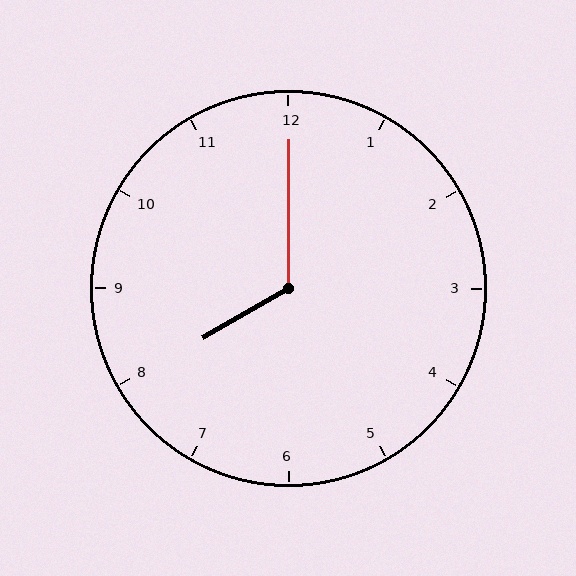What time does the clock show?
8:00.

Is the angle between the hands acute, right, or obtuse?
It is obtuse.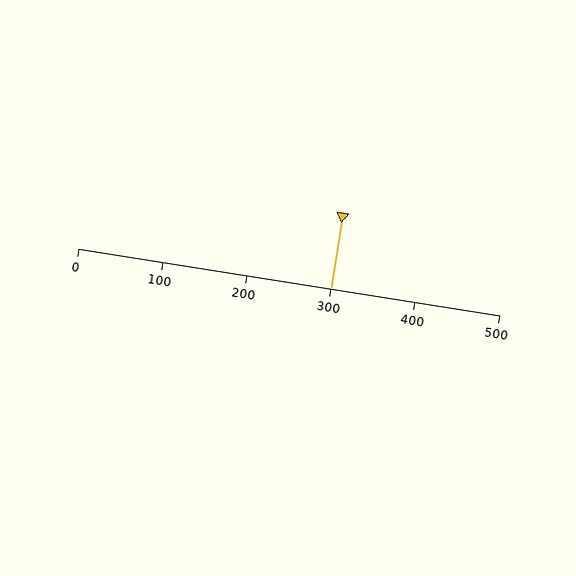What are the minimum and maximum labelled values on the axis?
The axis runs from 0 to 500.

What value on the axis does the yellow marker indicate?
The marker indicates approximately 300.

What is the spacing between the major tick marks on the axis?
The major ticks are spaced 100 apart.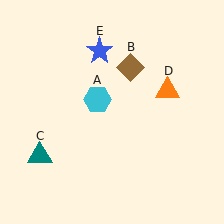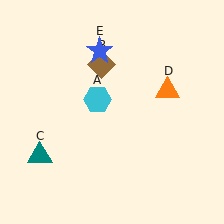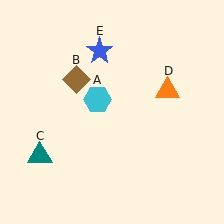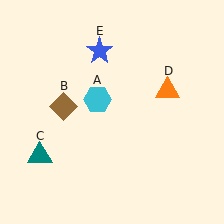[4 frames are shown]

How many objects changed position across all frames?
1 object changed position: brown diamond (object B).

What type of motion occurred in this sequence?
The brown diamond (object B) rotated counterclockwise around the center of the scene.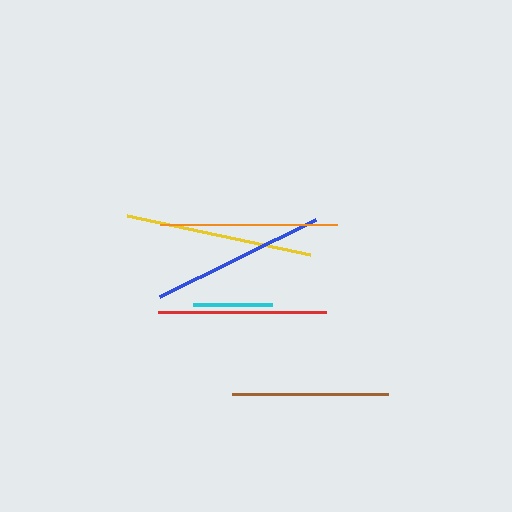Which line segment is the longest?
The yellow line is the longest at approximately 188 pixels.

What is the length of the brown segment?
The brown segment is approximately 155 pixels long.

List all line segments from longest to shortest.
From longest to shortest: yellow, orange, blue, red, brown, cyan.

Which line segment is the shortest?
The cyan line is the shortest at approximately 78 pixels.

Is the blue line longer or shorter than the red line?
The blue line is longer than the red line.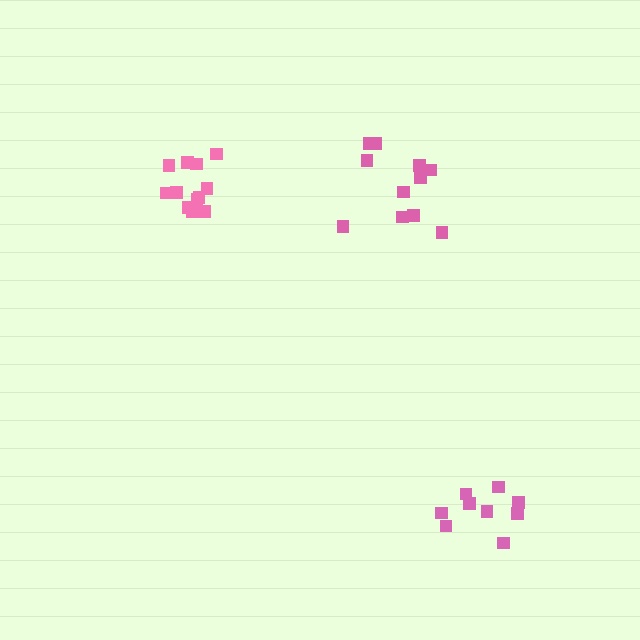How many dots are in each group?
Group 1: 11 dots, Group 2: 12 dots, Group 3: 9 dots (32 total).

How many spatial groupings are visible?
There are 3 spatial groupings.